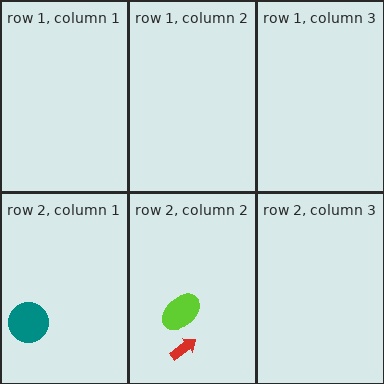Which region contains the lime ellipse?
The row 2, column 2 region.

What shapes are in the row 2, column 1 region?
The teal circle.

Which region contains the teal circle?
The row 2, column 1 region.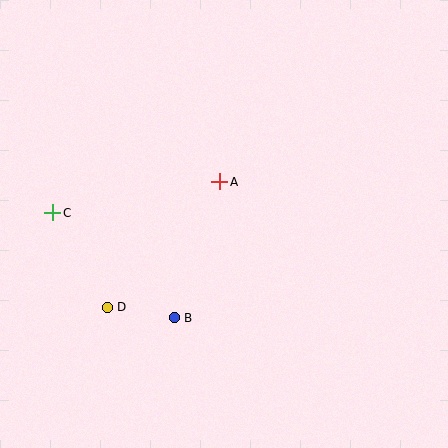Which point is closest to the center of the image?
Point A at (220, 182) is closest to the center.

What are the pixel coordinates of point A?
Point A is at (220, 182).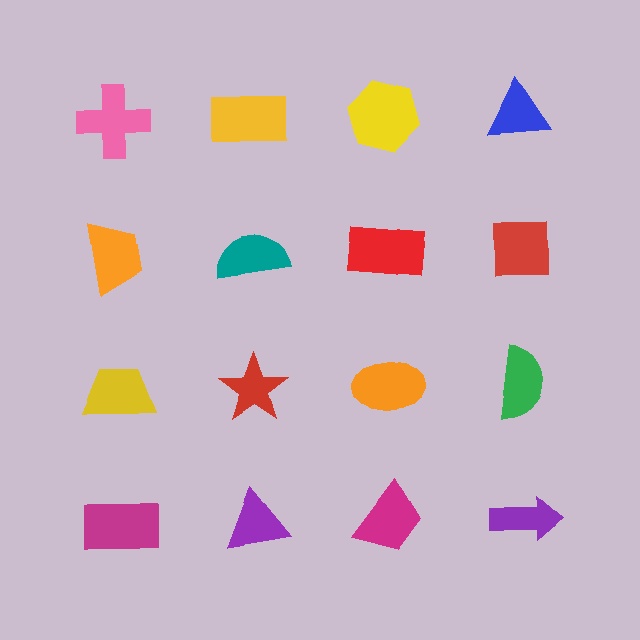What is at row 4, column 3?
A magenta trapezoid.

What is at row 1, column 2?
A yellow rectangle.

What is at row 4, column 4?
A purple arrow.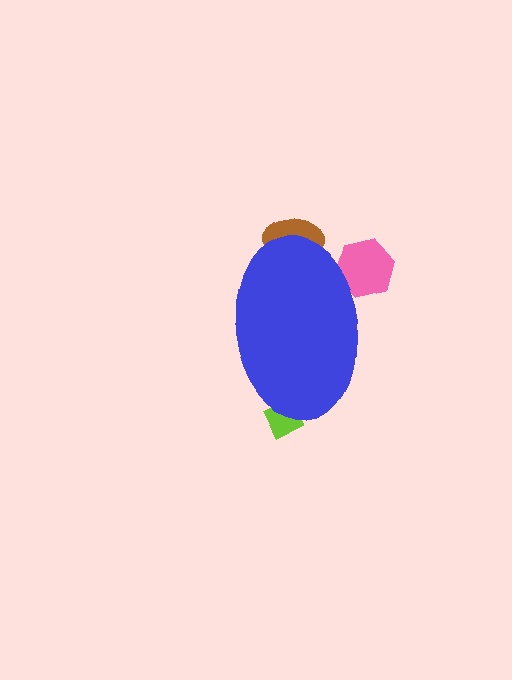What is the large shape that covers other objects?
A blue ellipse.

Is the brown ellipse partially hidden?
Yes, the brown ellipse is partially hidden behind the blue ellipse.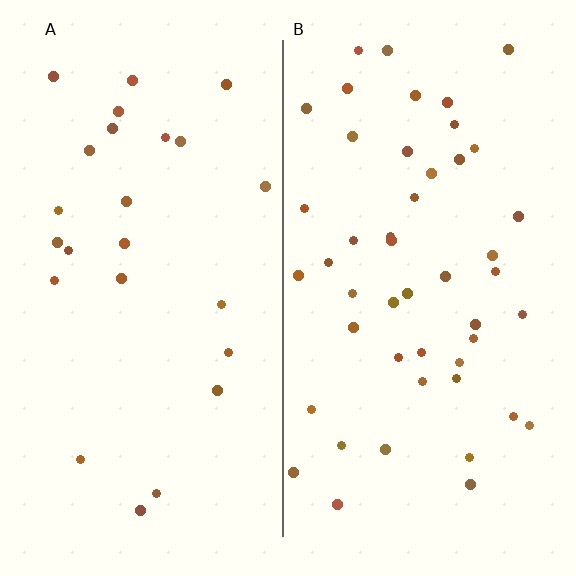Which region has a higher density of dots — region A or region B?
B (the right).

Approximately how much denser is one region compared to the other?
Approximately 2.0× — region B over region A.